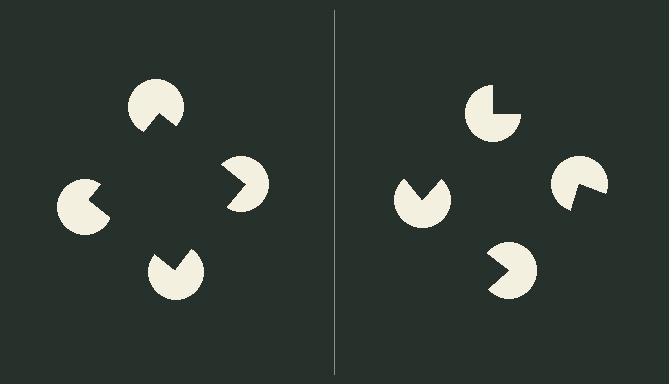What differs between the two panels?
The pac-man discs are positioned identically on both sides; only the wedge orientations differ. On the left they align to a square; on the right they are misaligned.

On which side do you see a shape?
An illusory square appears on the left side. On the right side the wedge cuts are rotated, so no coherent shape forms.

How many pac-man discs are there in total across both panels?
8 — 4 on each side.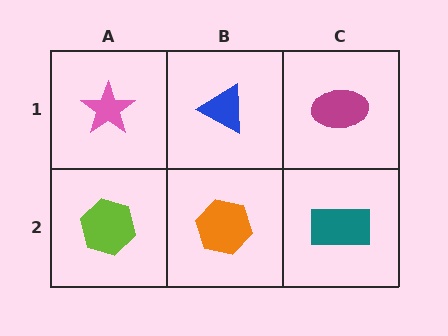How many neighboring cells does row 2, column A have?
2.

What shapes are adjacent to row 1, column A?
A lime hexagon (row 2, column A), a blue triangle (row 1, column B).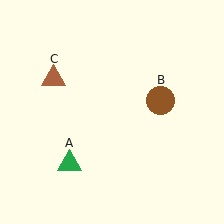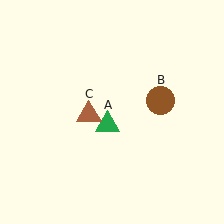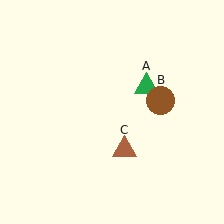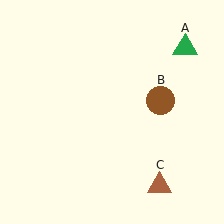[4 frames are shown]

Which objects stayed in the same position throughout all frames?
Brown circle (object B) remained stationary.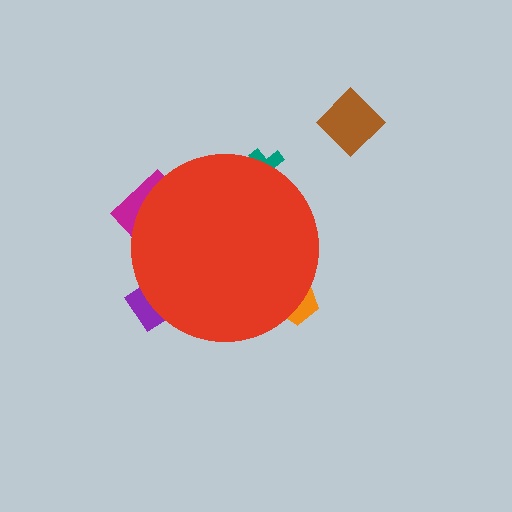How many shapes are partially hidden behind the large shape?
4 shapes are partially hidden.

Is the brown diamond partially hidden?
No, the brown diamond is fully visible.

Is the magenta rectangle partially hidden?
Yes, the magenta rectangle is partially hidden behind the red circle.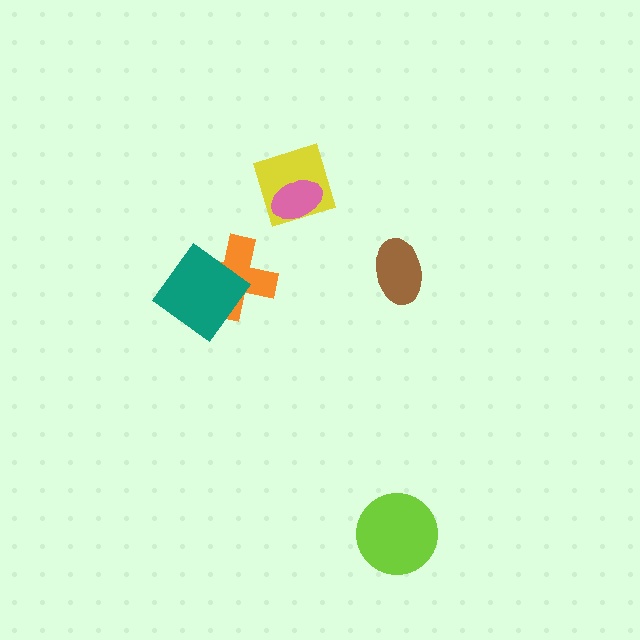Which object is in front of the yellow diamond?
The pink ellipse is in front of the yellow diamond.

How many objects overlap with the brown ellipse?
0 objects overlap with the brown ellipse.